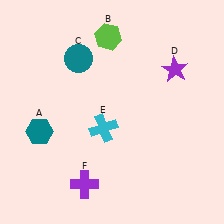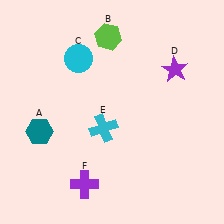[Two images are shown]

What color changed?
The circle (C) changed from teal in Image 1 to cyan in Image 2.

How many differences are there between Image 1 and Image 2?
There is 1 difference between the two images.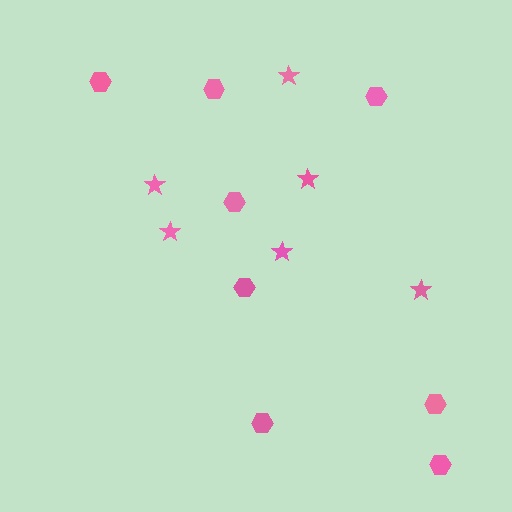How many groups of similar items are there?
There are 2 groups: one group of stars (6) and one group of hexagons (8).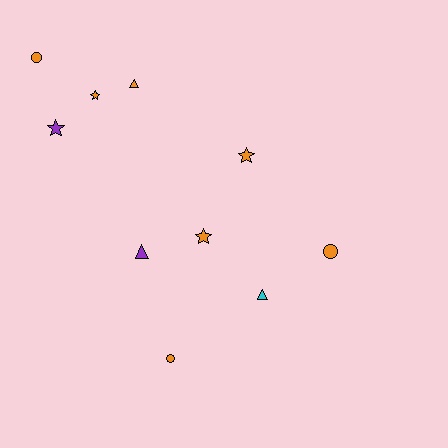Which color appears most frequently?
Orange, with 7 objects.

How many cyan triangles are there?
There is 1 cyan triangle.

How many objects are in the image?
There are 10 objects.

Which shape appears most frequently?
Star, with 4 objects.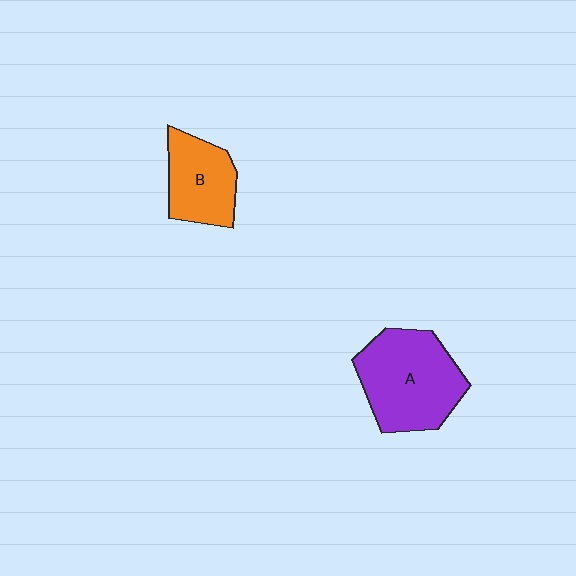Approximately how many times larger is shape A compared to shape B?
Approximately 1.6 times.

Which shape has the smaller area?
Shape B (orange).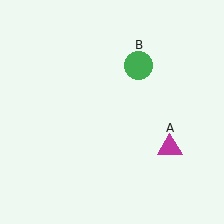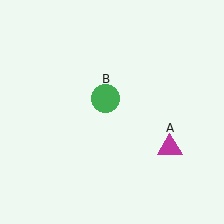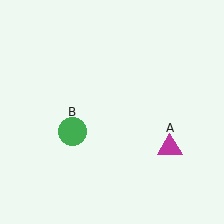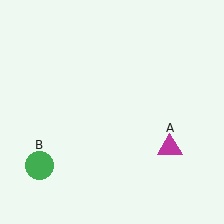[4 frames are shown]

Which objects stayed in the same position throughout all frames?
Magenta triangle (object A) remained stationary.